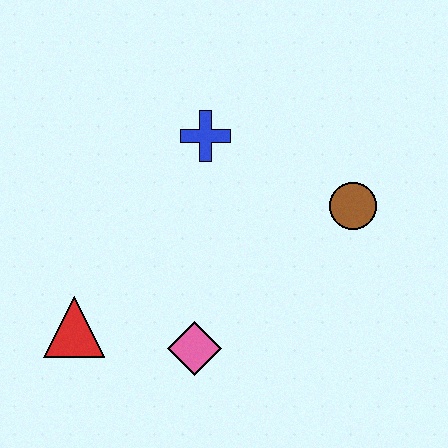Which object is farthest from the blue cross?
The red triangle is farthest from the blue cross.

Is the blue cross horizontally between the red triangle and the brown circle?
Yes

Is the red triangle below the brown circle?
Yes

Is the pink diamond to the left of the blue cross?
Yes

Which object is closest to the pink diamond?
The red triangle is closest to the pink diamond.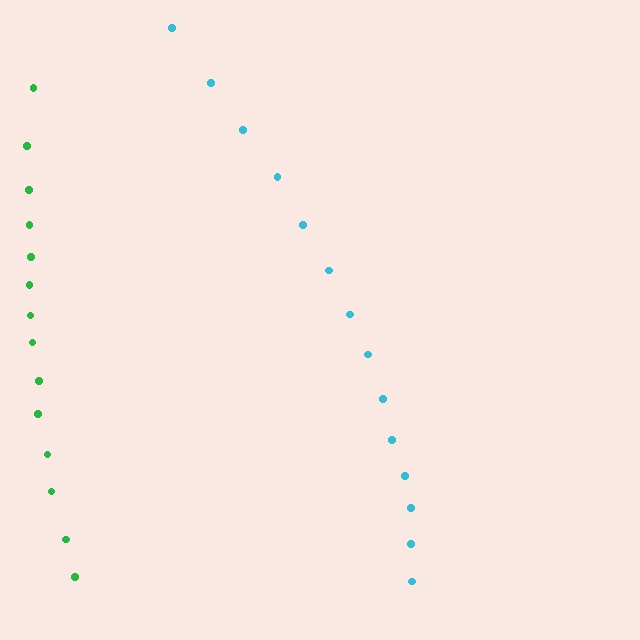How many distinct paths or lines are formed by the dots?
There are 2 distinct paths.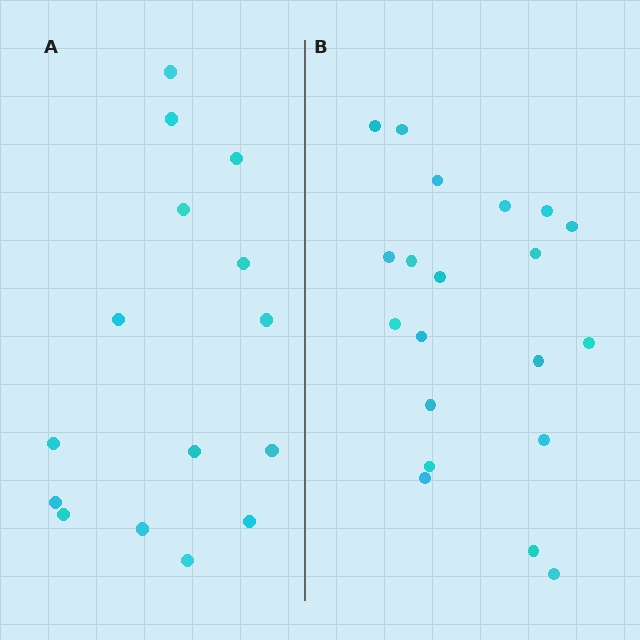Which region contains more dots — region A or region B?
Region B (the right region) has more dots.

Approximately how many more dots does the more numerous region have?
Region B has about 5 more dots than region A.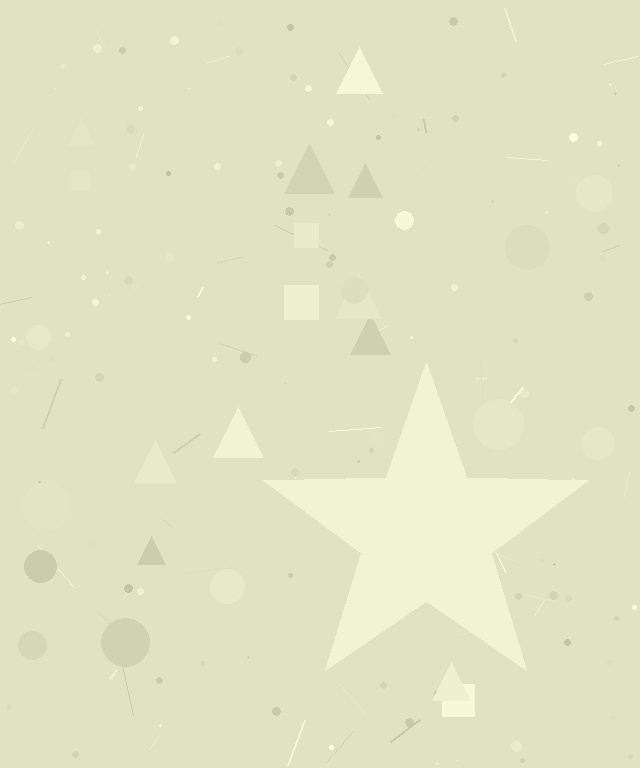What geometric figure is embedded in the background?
A star is embedded in the background.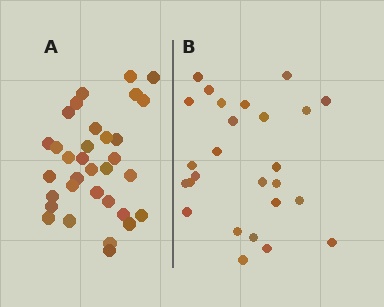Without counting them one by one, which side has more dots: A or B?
Region A (the left region) has more dots.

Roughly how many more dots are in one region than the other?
Region A has roughly 8 or so more dots than region B.